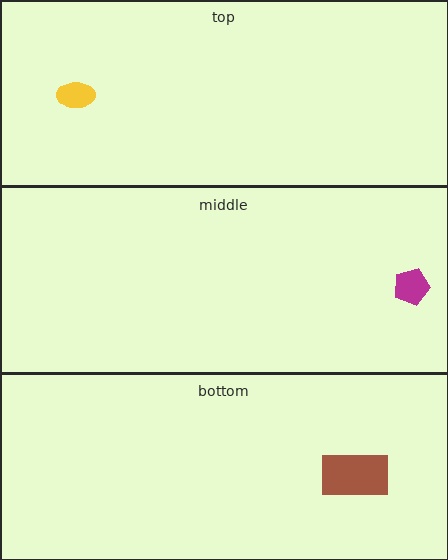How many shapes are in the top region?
1.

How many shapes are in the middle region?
1.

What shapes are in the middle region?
The magenta pentagon.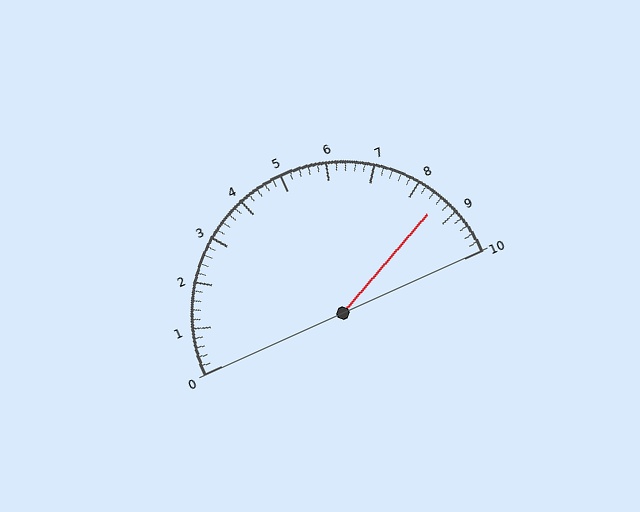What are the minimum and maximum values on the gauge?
The gauge ranges from 0 to 10.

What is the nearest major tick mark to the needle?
The nearest major tick mark is 9.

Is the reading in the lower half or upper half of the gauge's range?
The reading is in the upper half of the range (0 to 10).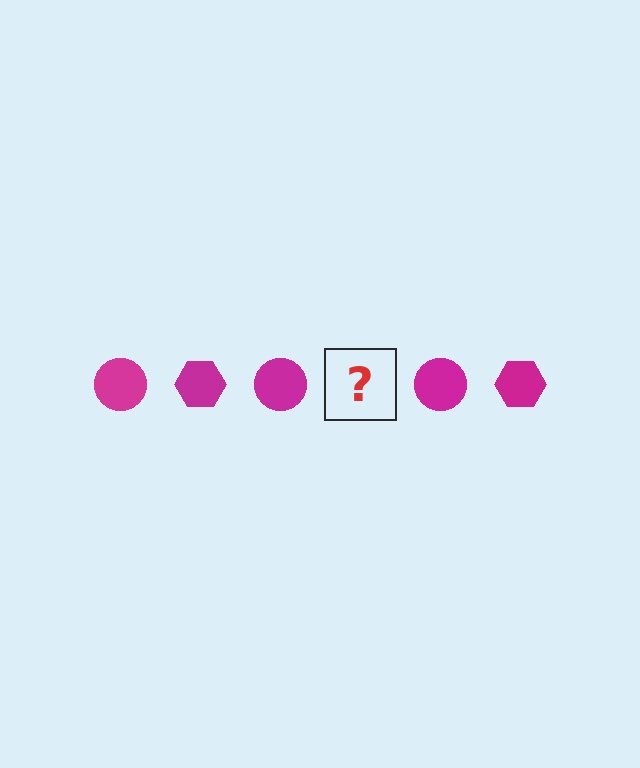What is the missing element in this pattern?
The missing element is a magenta hexagon.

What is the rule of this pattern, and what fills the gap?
The rule is that the pattern cycles through circle, hexagon shapes in magenta. The gap should be filled with a magenta hexagon.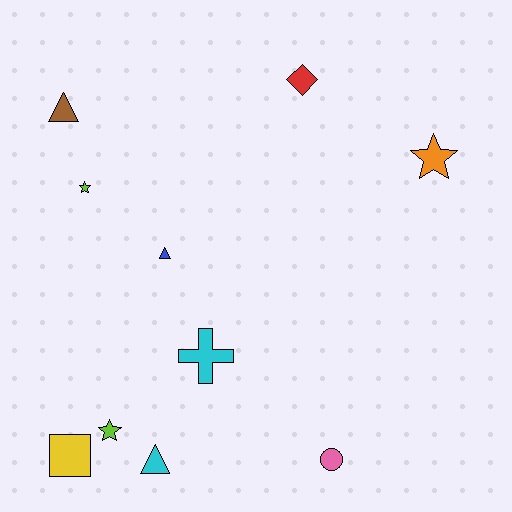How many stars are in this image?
There are 3 stars.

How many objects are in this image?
There are 10 objects.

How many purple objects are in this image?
There are no purple objects.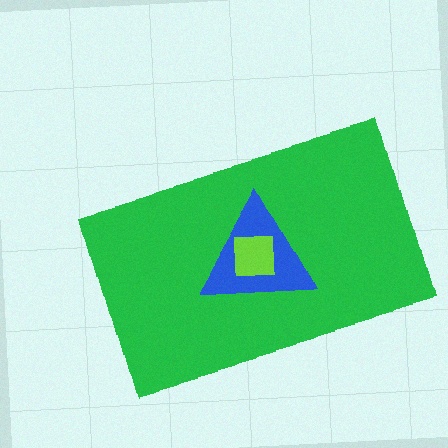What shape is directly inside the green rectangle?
The blue triangle.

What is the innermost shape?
The lime square.